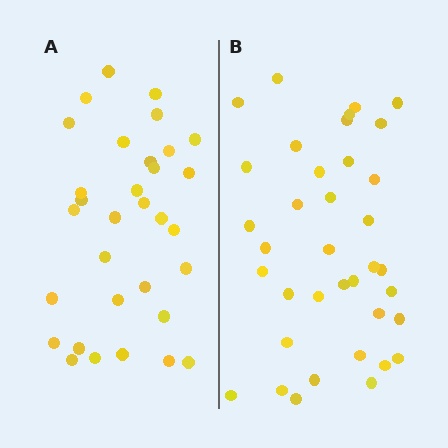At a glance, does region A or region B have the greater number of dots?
Region B (the right region) has more dots.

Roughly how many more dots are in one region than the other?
Region B has about 5 more dots than region A.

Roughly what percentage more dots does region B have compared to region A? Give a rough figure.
About 15% more.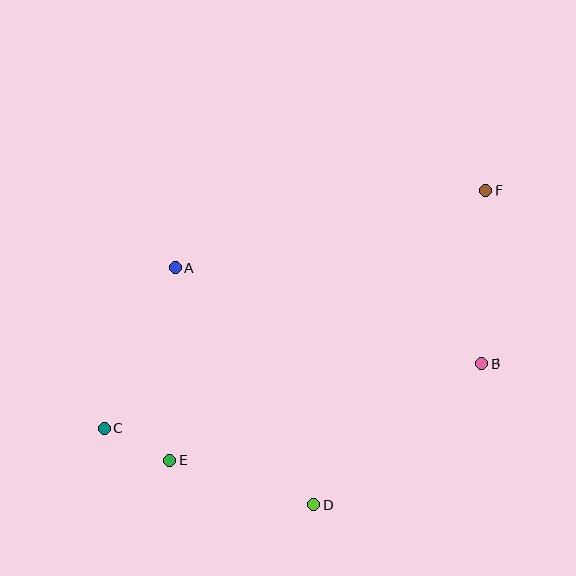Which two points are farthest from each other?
Points C and F are farthest from each other.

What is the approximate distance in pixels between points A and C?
The distance between A and C is approximately 176 pixels.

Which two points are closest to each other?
Points C and E are closest to each other.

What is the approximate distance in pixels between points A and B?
The distance between A and B is approximately 321 pixels.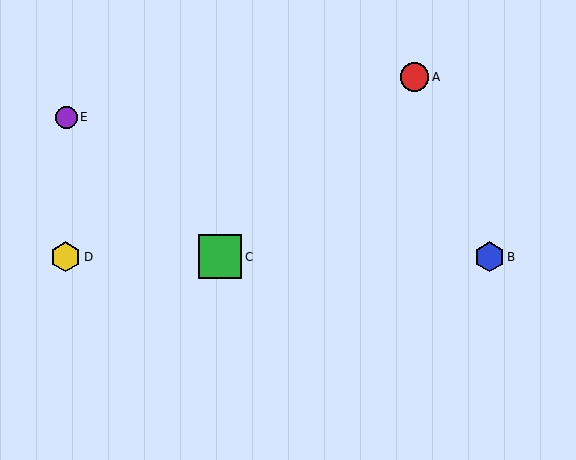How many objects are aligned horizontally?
3 objects (B, C, D) are aligned horizontally.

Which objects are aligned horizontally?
Objects B, C, D are aligned horizontally.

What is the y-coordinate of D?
Object D is at y≈257.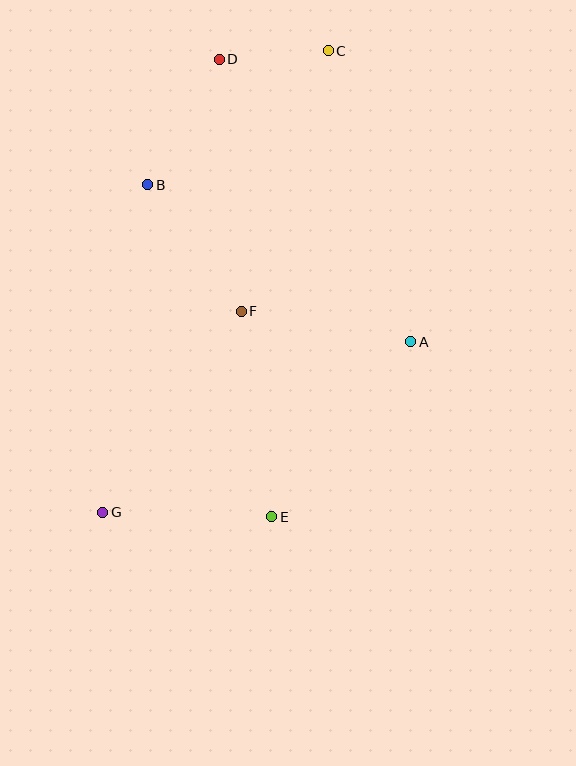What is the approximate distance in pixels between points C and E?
The distance between C and E is approximately 469 pixels.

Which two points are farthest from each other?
Points C and G are farthest from each other.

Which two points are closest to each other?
Points C and D are closest to each other.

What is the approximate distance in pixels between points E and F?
The distance between E and F is approximately 208 pixels.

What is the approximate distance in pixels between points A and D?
The distance between A and D is approximately 341 pixels.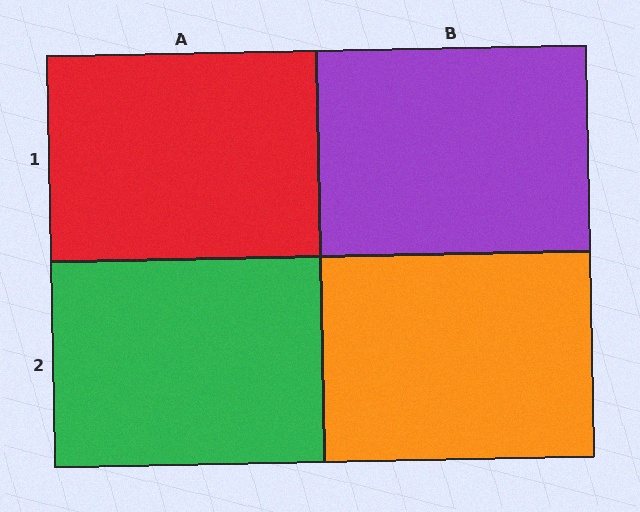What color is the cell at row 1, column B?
Purple.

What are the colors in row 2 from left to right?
Green, orange.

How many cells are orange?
1 cell is orange.